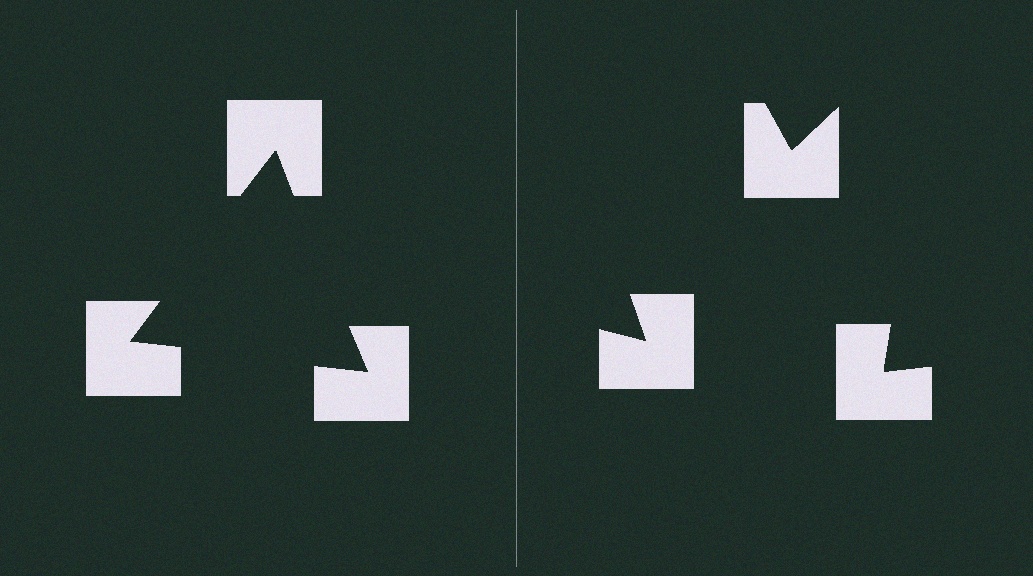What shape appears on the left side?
An illusory triangle.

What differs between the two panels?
The notched squares are positioned identically on both sides; only the wedge orientations differ. On the left they align to a triangle; on the right they are misaligned.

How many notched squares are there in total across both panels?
6 — 3 on each side.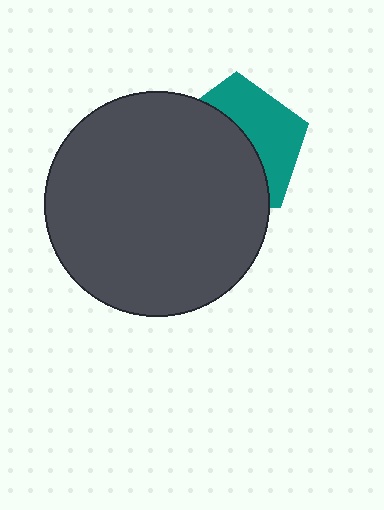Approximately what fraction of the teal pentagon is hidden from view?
Roughly 57% of the teal pentagon is hidden behind the dark gray circle.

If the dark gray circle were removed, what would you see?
You would see the complete teal pentagon.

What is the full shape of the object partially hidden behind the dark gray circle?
The partially hidden object is a teal pentagon.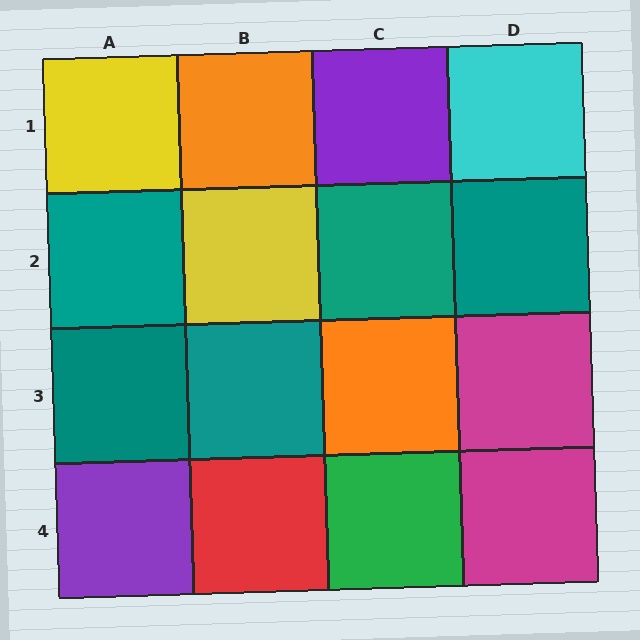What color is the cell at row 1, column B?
Orange.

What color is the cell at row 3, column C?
Orange.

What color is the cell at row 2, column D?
Teal.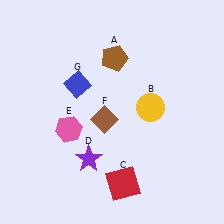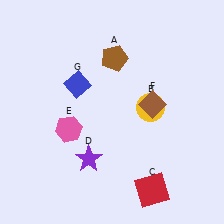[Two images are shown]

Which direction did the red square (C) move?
The red square (C) moved right.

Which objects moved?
The objects that moved are: the red square (C), the brown diamond (F).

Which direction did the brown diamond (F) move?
The brown diamond (F) moved right.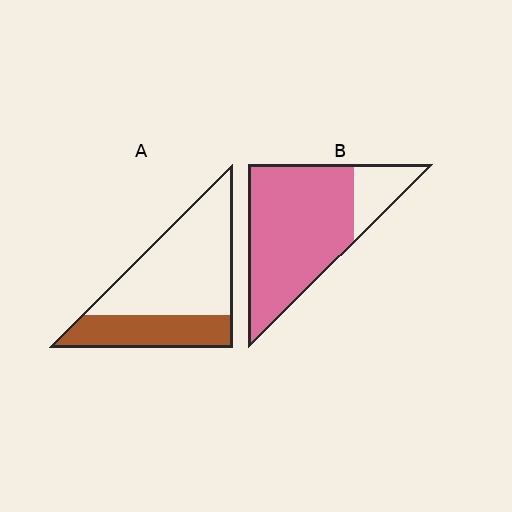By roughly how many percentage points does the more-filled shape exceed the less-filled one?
By roughly 50 percentage points (B over A).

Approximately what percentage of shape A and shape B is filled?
A is approximately 35% and B is approximately 80%.